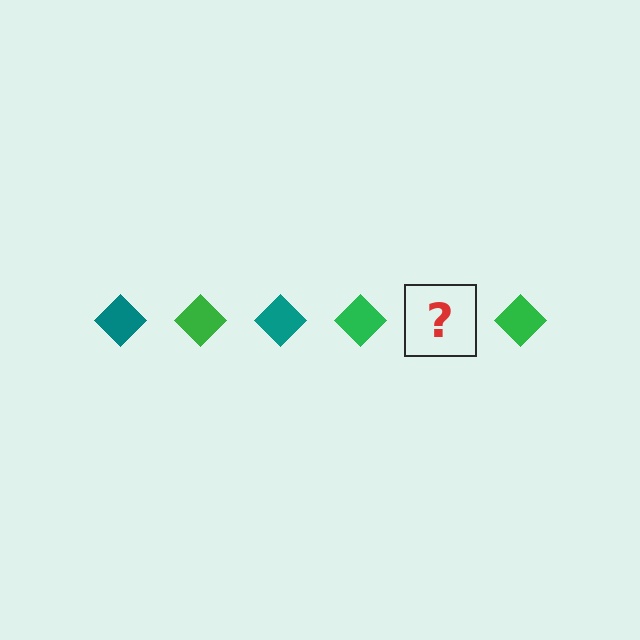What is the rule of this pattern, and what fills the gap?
The rule is that the pattern cycles through teal, green diamonds. The gap should be filled with a teal diamond.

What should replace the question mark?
The question mark should be replaced with a teal diamond.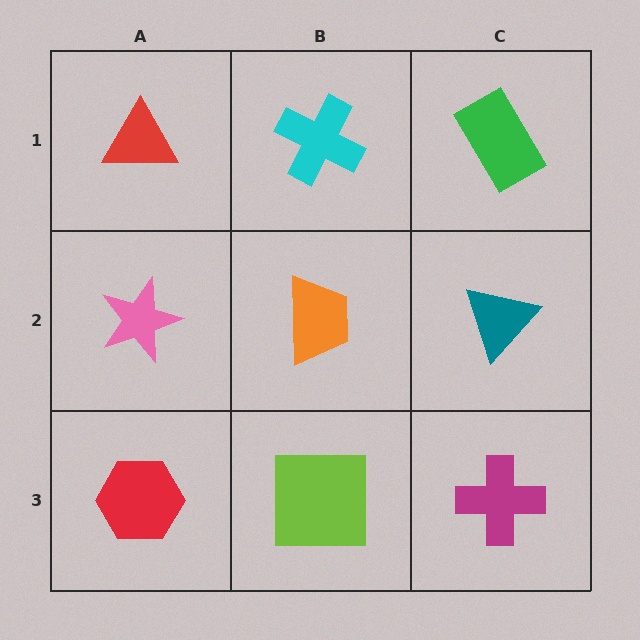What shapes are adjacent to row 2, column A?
A red triangle (row 1, column A), a red hexagon (row 3, column A), an orange trapezoid (row 2, column B).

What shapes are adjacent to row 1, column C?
A teal triangle (row 2, column C), a cyan cross (row 1, column B).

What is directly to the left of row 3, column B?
A red hexagon.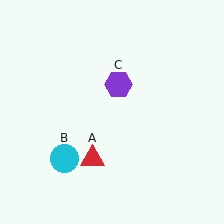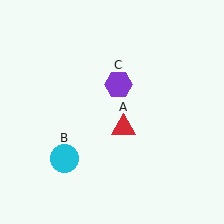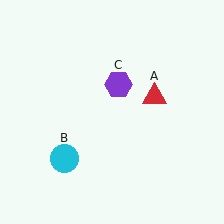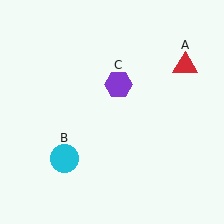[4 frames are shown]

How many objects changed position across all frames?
1 object changed position: red triangle (object A).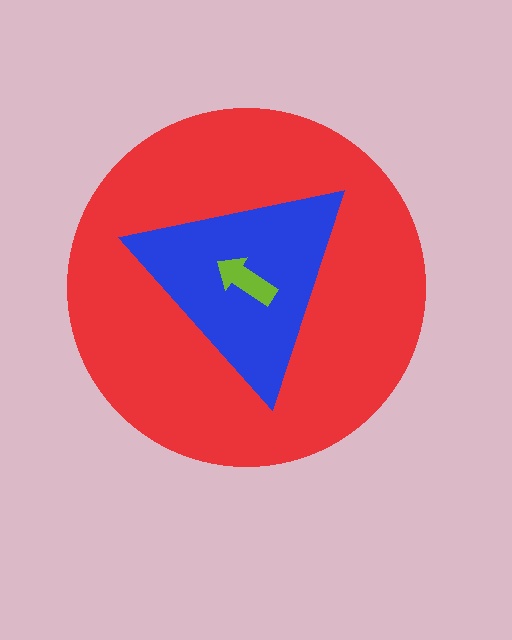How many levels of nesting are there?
3.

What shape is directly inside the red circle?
The blue triangle.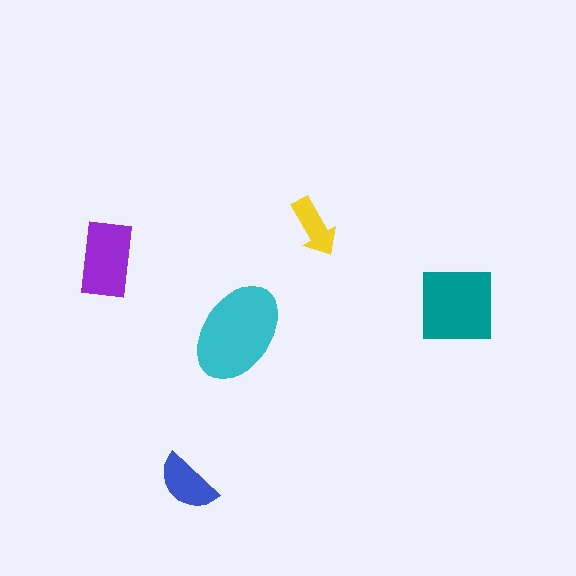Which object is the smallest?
The yellow arrow.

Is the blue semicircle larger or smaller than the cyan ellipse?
Smaller.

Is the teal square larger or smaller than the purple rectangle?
Larger.